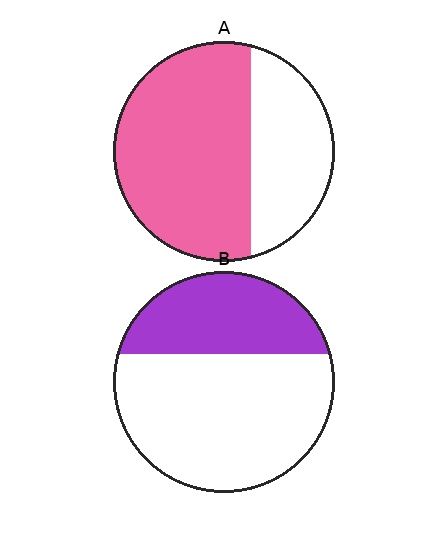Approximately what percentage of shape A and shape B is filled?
A is approximately 65% and B is approximately 35%.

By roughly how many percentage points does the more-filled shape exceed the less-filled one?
By roughly 30 percentage points (A over B).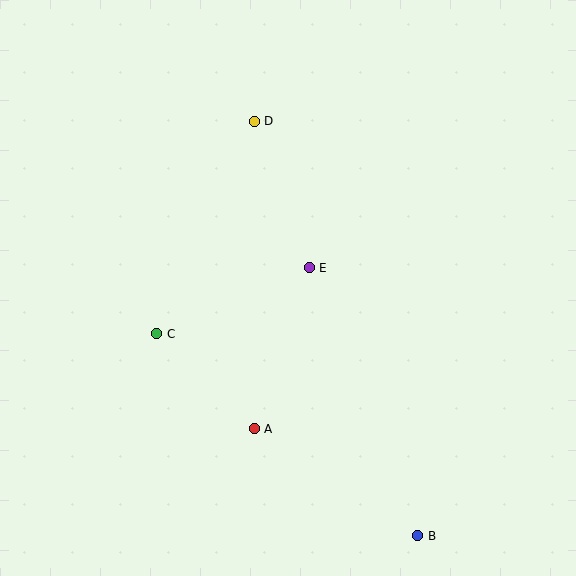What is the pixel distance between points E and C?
The distance between E and C is 166 pixels.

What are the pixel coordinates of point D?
Point D is at (254, 121).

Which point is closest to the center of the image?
Point E at (309, 268) is closest to the center.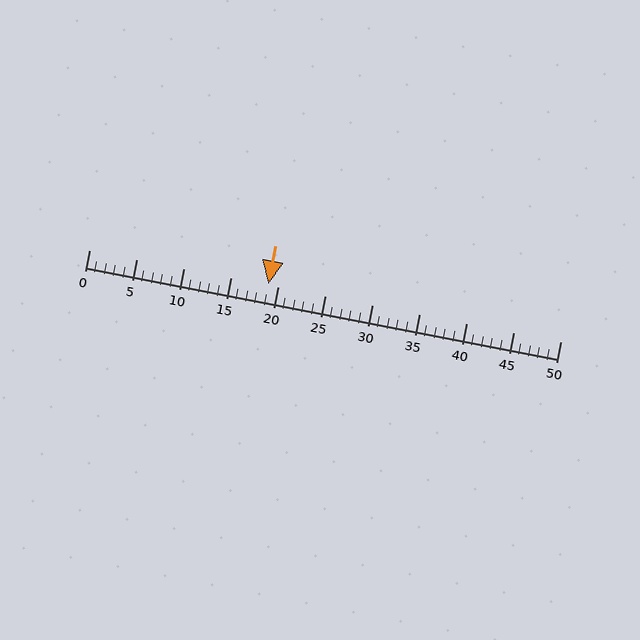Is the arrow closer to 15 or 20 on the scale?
The arrow is closer to 20.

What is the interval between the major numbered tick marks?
The major tick marks are spaced 5 units apart.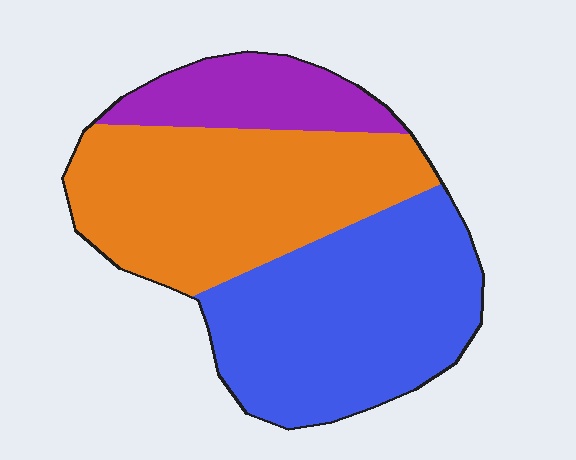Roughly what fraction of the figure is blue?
Blue covers roughly 45% of the figure.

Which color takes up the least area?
Purple, at roughly 15%.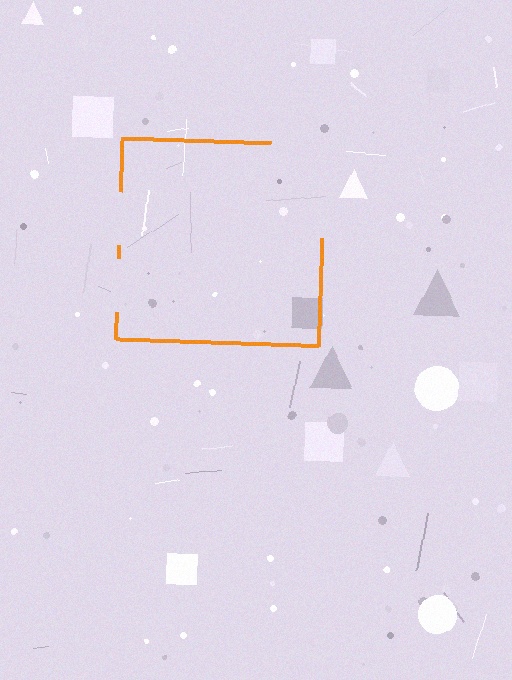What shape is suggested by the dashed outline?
The dashed outline suggests a square.